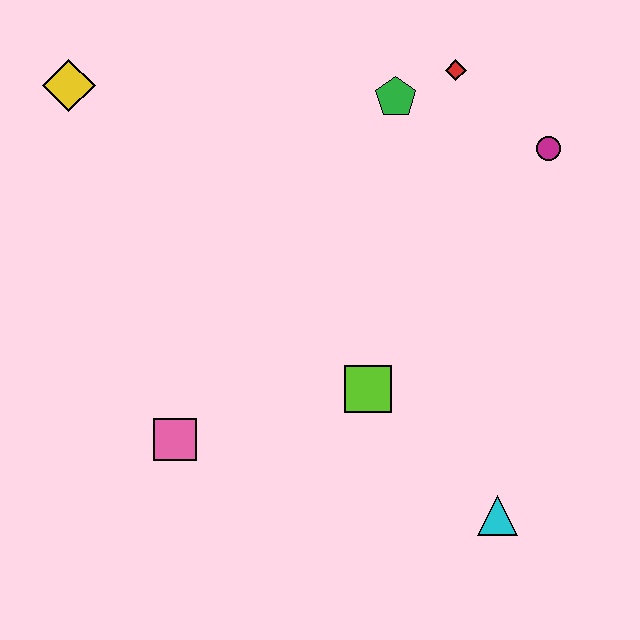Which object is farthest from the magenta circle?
The yellow diamond is farthest from the magenta circle.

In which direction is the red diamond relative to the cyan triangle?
The red diamond is above the cyan triangle.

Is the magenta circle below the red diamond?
Yes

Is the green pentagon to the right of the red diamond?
No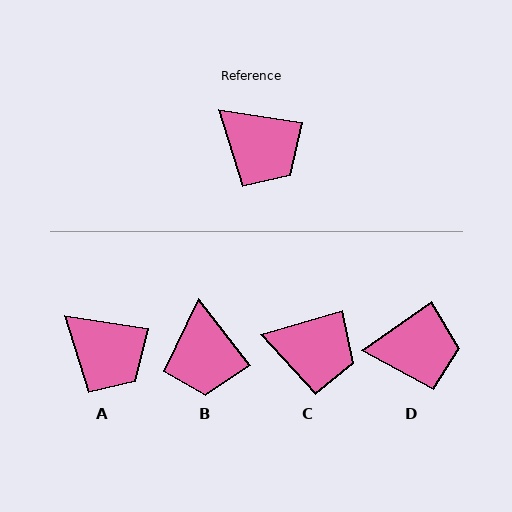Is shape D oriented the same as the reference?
No, it is off by about 44 degrees.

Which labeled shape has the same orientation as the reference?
A.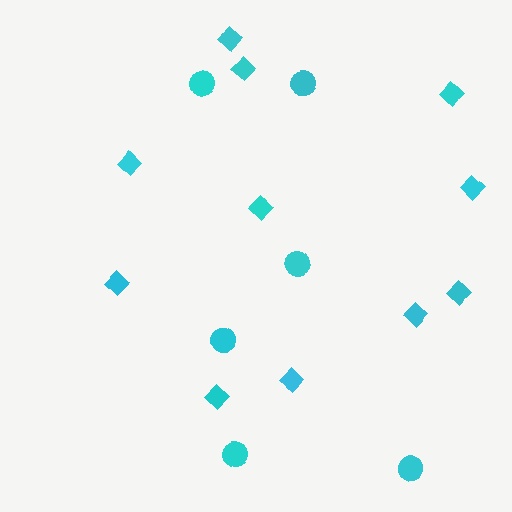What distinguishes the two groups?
There are 2 groups: one group of diamonds (11) and one group of circles (6).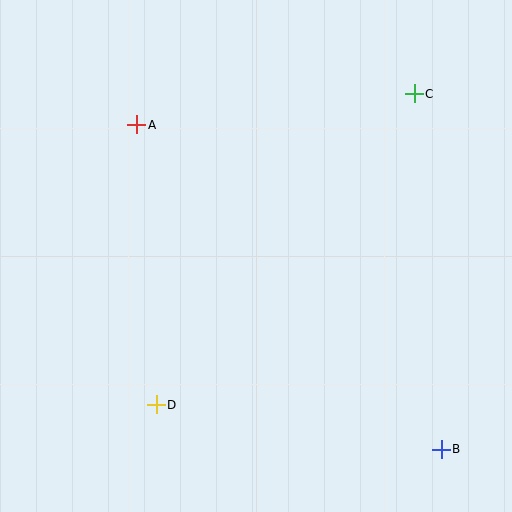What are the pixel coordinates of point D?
Point D is at (156, 405).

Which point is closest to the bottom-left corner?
Point D is closest to the bottom-left corner.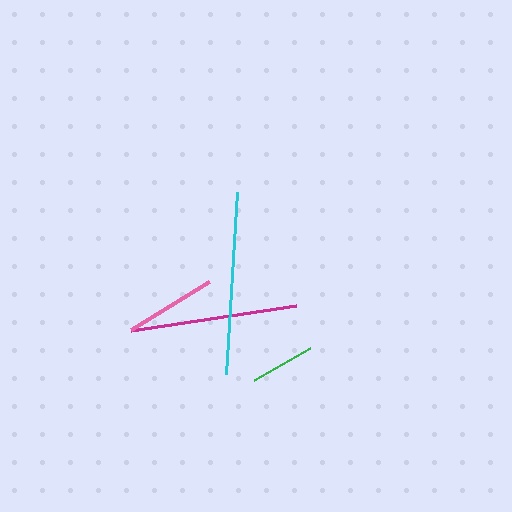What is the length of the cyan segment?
The cyan segment is approximately 182 pixels long.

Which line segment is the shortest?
The green line is the shortest at approximately 64 pixels.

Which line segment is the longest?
The cyan line is the longest at approximately 182 pixels.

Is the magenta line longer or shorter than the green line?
The magenta line is longer than the green line.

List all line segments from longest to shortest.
From longest to shortest: cyan, magenta, pink, green.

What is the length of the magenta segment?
The magenta segment is approximately 166 pixels long.